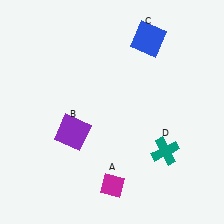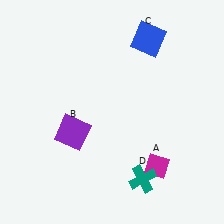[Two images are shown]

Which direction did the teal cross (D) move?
The teal cross (D) moved down.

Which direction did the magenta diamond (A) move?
The magenta diamond (A) moved right.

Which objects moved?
The objects that moved are: the magenta diamond (A), the teal cross (D).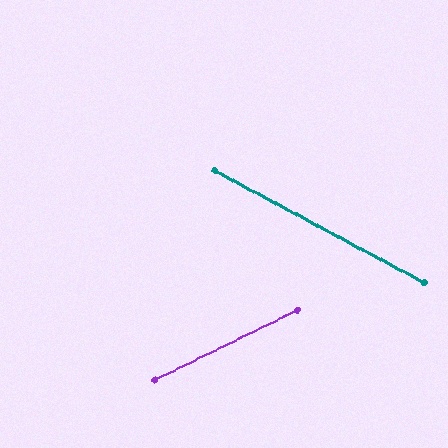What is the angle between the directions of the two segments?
Approximately 54 degrees.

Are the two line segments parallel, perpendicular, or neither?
Neither parallel nor perpendicular — they differ by about 54°.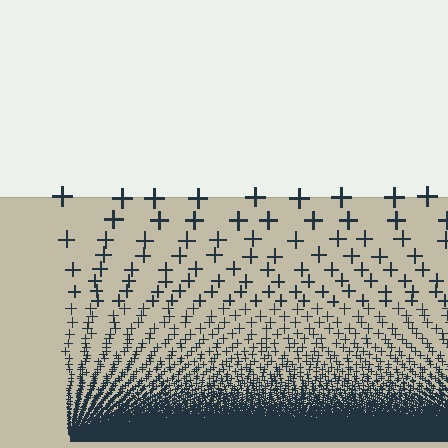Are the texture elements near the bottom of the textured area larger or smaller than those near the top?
Smaller. The gradient is inverted — elements near the bottom are smaller and denser.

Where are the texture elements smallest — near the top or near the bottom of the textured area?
Near the bottom.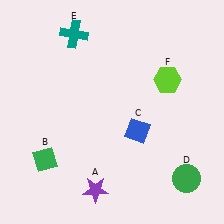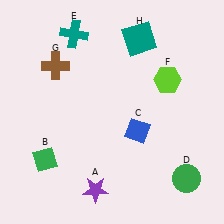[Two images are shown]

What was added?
A brown cross (G), a teal square (H) were added in Image 2.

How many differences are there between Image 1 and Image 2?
There are 2 differences between the two images.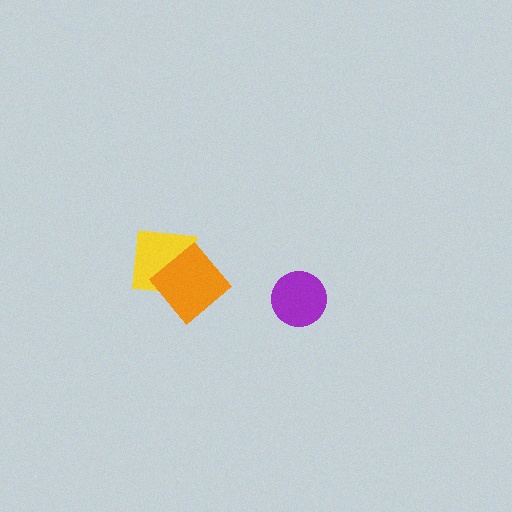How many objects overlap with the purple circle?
0 objects overlap with the purple circle.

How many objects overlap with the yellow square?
1 object overlaps with the yellow square.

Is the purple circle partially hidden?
No, no other shape covers it.